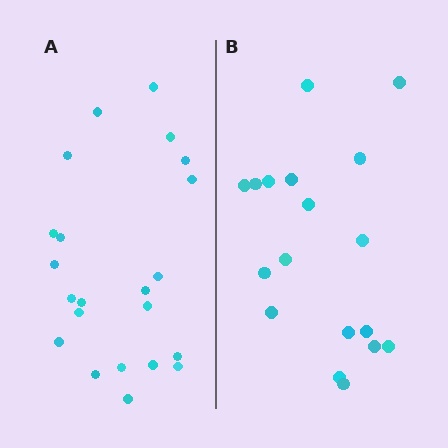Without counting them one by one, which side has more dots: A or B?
Region A (the left region) has more dots.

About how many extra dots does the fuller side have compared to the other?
Region A has about 4 more dots than region B.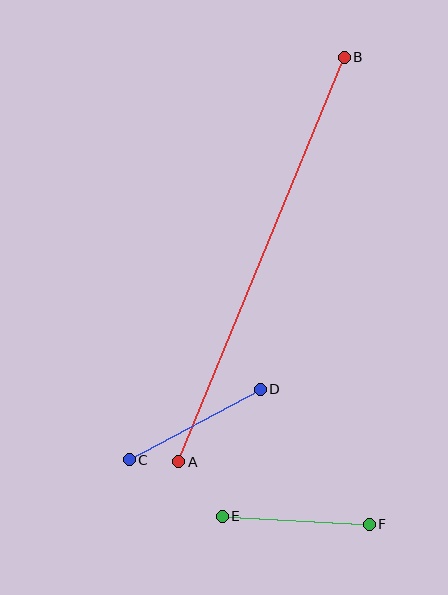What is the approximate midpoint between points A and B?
The midpoint is at approximately (262, 259) pixels.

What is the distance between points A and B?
The distance is approximately 437 pixels.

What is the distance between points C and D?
The distance is approximately 149 pixels.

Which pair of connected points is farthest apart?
Points A and B are farthest apart.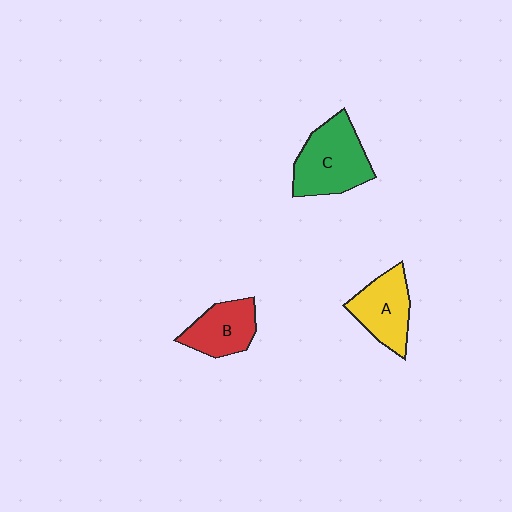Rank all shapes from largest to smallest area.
From largest to smallest: C (green), A (yellow), B (red).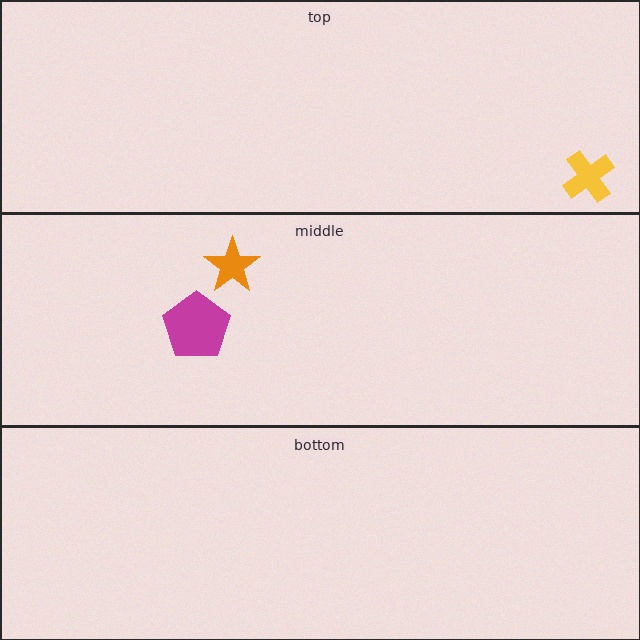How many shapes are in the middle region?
2.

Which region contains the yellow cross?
The top region.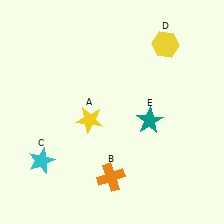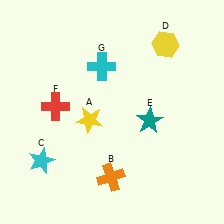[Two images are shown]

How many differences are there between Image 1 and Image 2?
There are 2 differences between the two images.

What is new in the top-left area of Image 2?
A cyan cross (G) was added in the top-left area of Image 2.